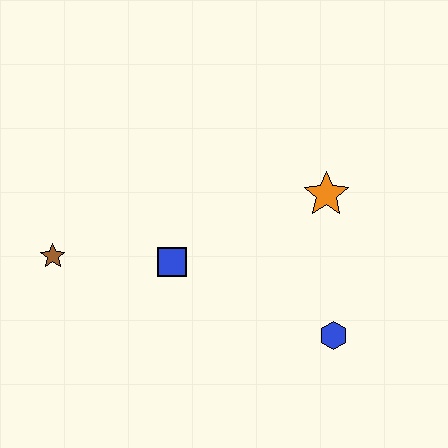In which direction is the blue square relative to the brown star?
The blue square is to the right of the brown star.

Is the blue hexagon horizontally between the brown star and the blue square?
No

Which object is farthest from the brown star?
The blue hexagon is farthest from the brown star.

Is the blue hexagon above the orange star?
No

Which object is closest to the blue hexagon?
The orange star is closest to the blue hexagon.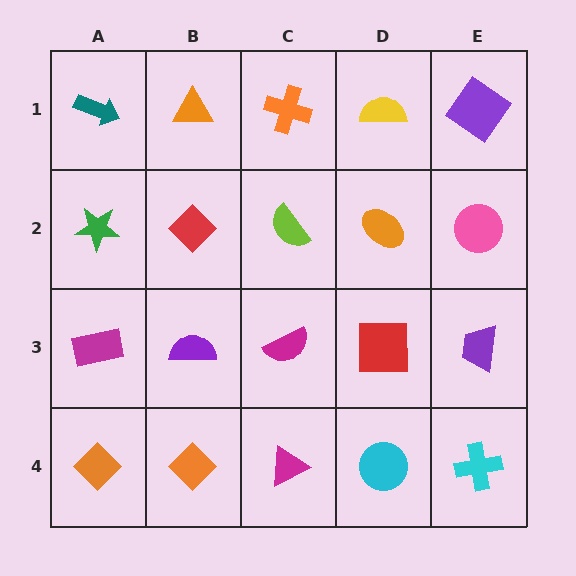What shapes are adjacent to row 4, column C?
A magenta semicircle (row 3, column C), an orange diamond (row 4, column B), a cyan circle (row 4, column D).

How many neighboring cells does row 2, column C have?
4.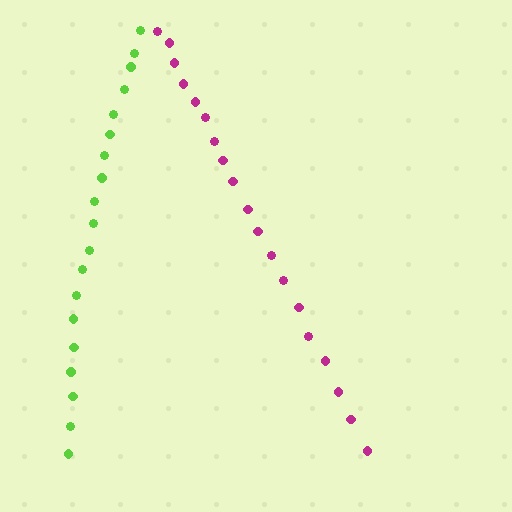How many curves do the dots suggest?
There are 2 distinct paths.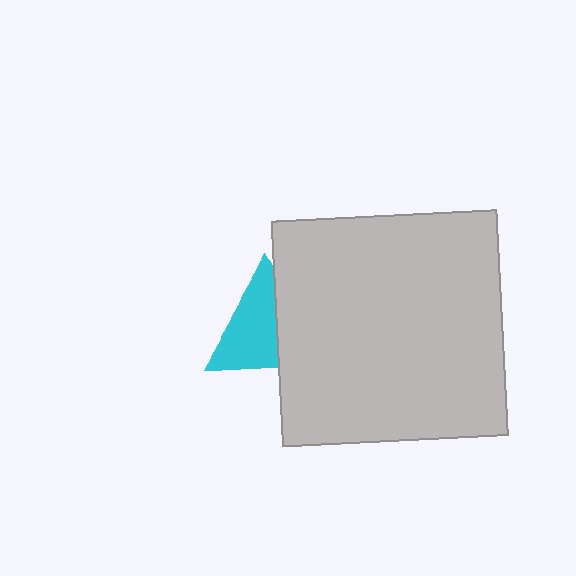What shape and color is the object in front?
The object in front is a light gray square.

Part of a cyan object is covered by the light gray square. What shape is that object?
It is a triangle.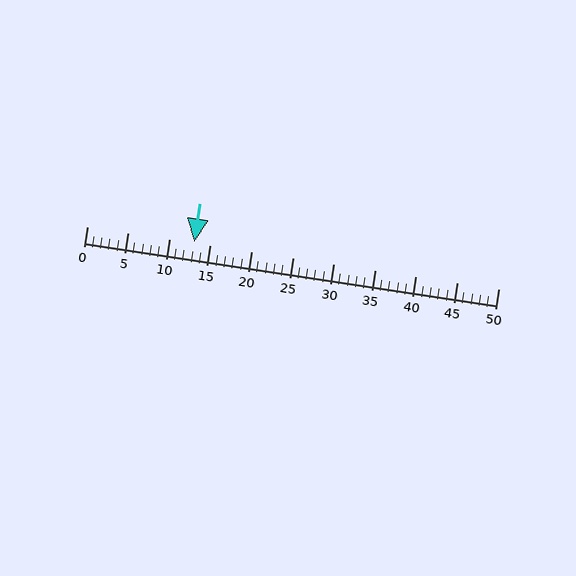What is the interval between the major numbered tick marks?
The major tick marks are spaced 5 units apart.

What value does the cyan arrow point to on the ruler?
The cyan arrow points to approximately 13.